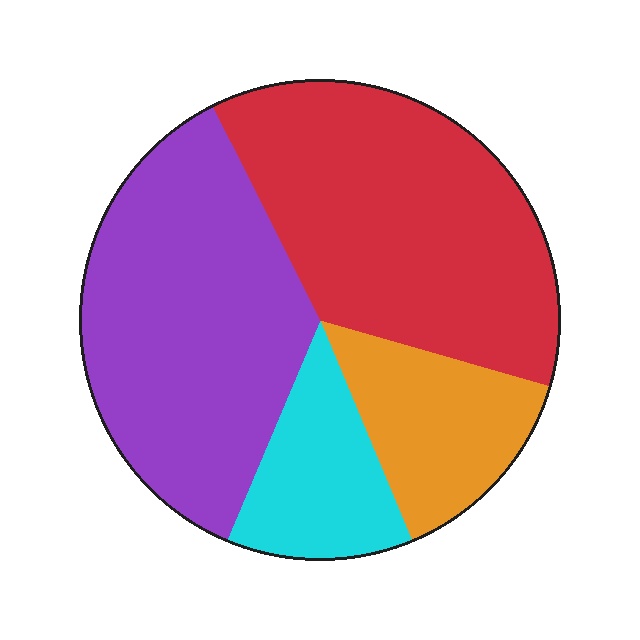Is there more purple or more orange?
Purple.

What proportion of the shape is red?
Red covers about 35% of the shape.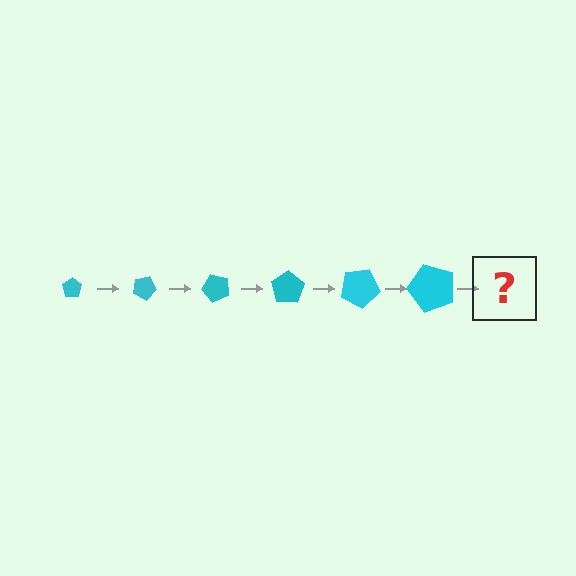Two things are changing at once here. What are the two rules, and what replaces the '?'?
The two rules are that the pentagon grows larger each step and it rotates 25 degrees each step. The '?' should be a pentagon, larger than the previous one and rotated 150 degrees from the start.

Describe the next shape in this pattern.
It should be a pentagon, larger than the previous one and rotated 150 degrees from the start.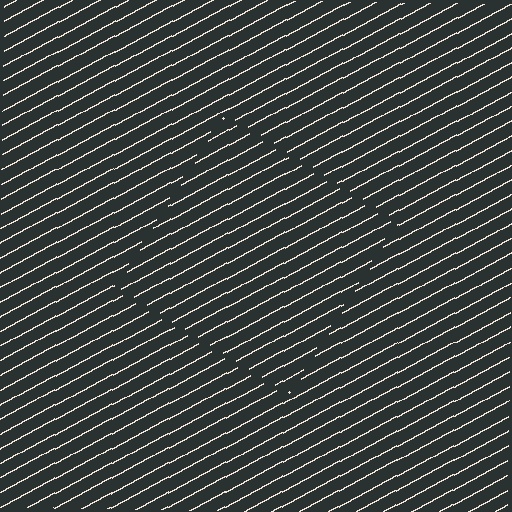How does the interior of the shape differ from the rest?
The interior of the shape contains the same grating, shifted by half a period — the contour is defined by the phase discontinuity where line-ends from the inner and outer gratings abut.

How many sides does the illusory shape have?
4 sides — the line-ends trace a square.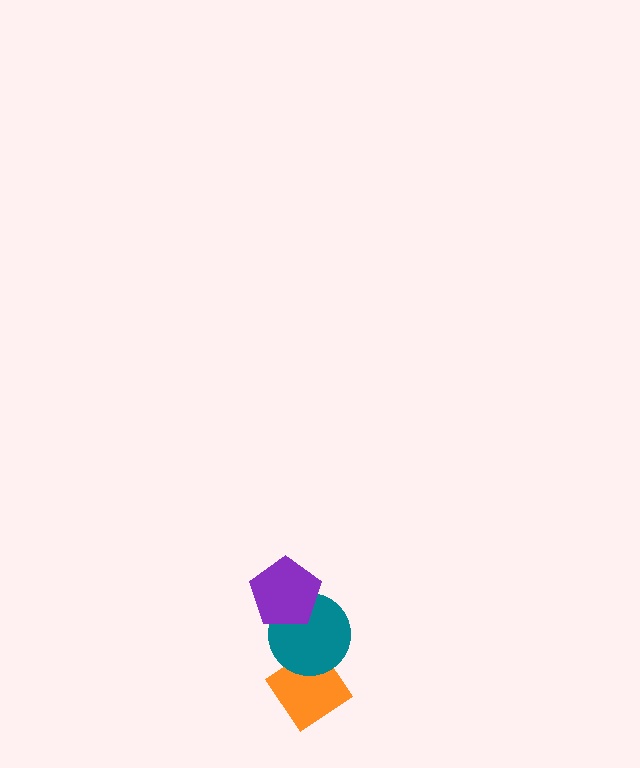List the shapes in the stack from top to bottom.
From top to bottom: the purple pentagon, the teal circle, the orange diamond.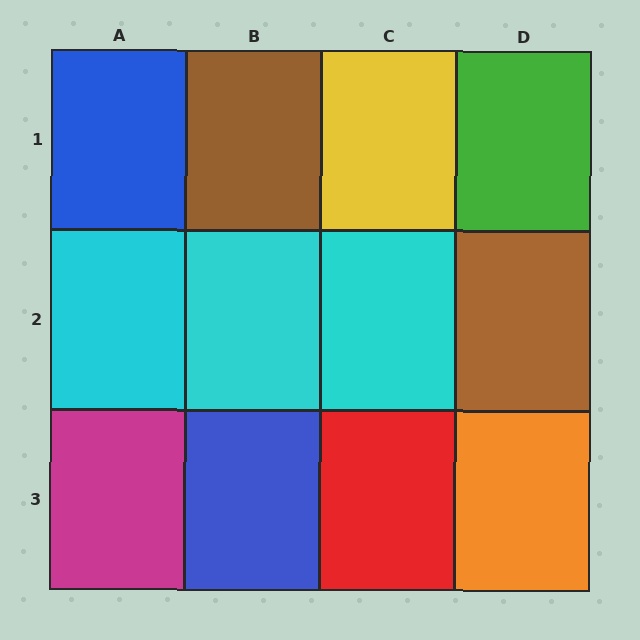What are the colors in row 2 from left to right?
Cyan, cyan, cyan, brown.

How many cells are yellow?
1 cell is yellow.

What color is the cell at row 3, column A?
Magenta.